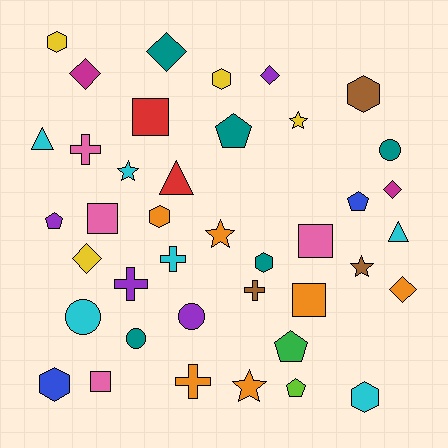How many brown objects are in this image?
There are 3 brown objects.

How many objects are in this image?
There are 40 objects.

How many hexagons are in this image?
There are 7 hexagons.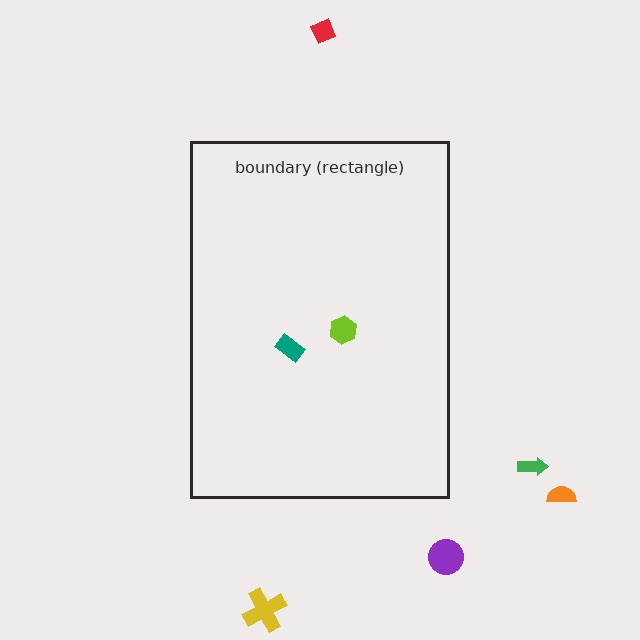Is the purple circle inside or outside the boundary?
Outside.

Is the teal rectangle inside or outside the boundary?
Inside.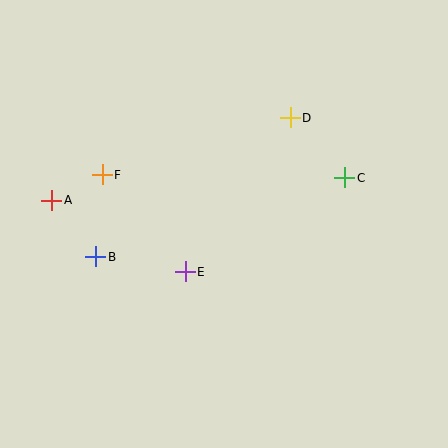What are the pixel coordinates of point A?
Point A is at (52, 200).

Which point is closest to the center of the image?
Point E at (185, 272) is closest to the center.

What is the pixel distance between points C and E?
The distance between C and E is 185 pixels.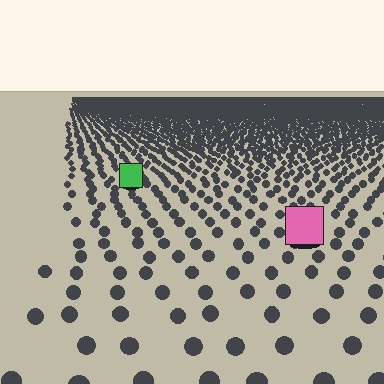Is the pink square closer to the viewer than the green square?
Yes. The pink square is closer — you can tell from the texture gradient: the ground texture is coarser near it.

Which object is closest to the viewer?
The pink square is closest. The texture marks near it are larger and more spread out.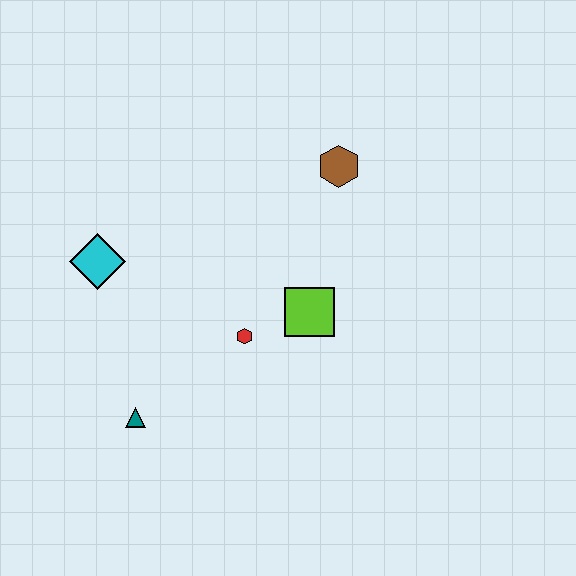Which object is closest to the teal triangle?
The red hexagon is closest to the teal triangle.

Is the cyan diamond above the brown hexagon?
No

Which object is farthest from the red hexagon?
The brown hexagon is farthest from the red hexagon.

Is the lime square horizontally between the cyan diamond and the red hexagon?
No